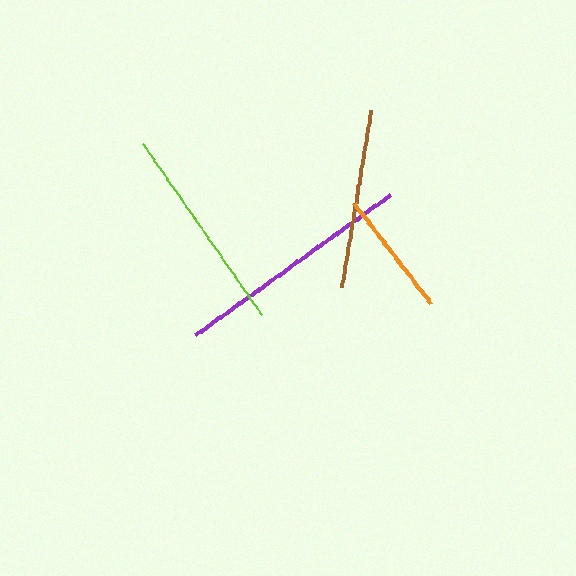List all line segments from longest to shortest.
From longest to shortest: purple, lime, brown, orange.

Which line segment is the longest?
The purple line is the longest at approximately 240 pixels.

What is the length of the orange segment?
The orange segment is approximately 126 pixels long.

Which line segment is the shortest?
The orange line is the shortest at approximately 126 pixels.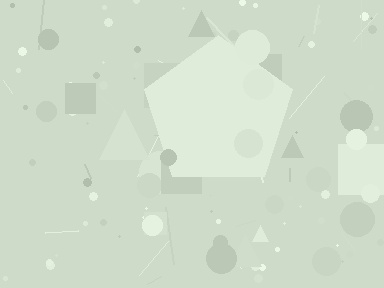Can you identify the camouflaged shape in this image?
The camouflaged shape is a pentagon.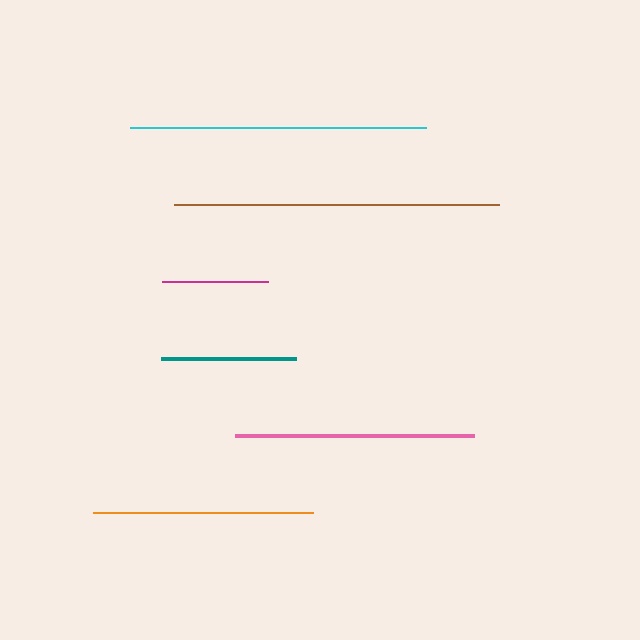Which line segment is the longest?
The brown line is the longest at approximately 325 pixels.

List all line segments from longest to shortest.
From longest to shortest: brown, cyan, pink, orange, teal, magenta.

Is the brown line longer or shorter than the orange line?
The brown line is longer than the orange line.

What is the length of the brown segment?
The brown segment is approximately 325 pixels long.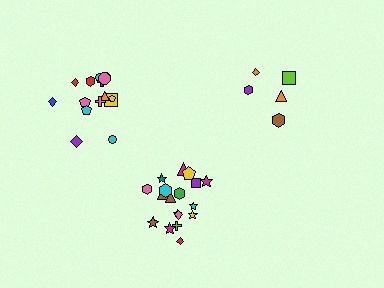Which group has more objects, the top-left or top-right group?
The top-left group.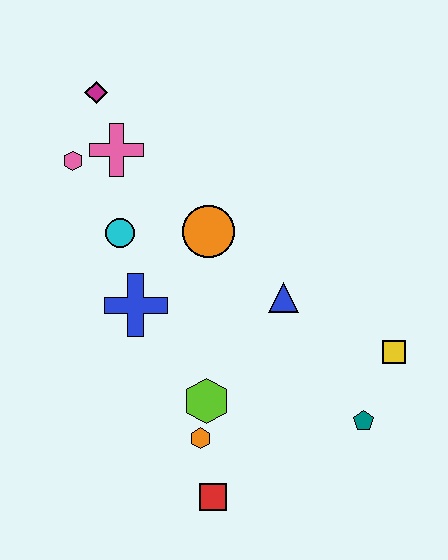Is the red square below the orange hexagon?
Yes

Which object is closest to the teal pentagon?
The yellow square is closest to the teal pentagon.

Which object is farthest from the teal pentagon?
The magenta diamond is farthest from the teal pentagon.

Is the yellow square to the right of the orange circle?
Yes